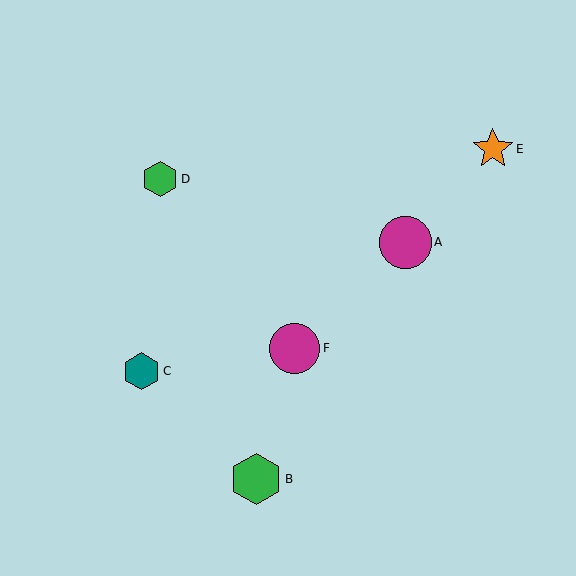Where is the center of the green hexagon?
The center of the green hexagon is at (160, 179).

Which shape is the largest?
The magenta circle (labeled A) is the largest.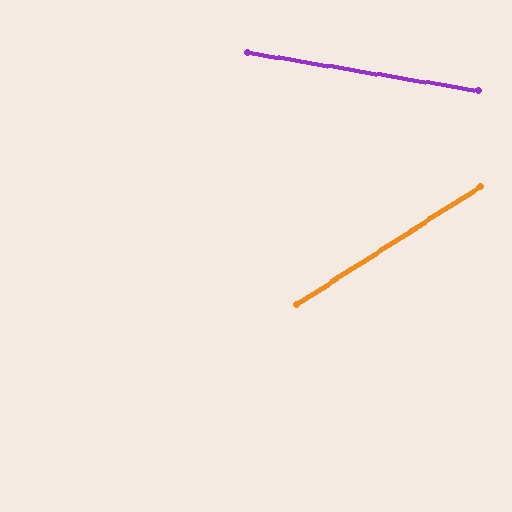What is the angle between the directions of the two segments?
Approximately 42 degrees.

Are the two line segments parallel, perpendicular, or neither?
Neither parallel nor perpendicular — they differ by about 42°.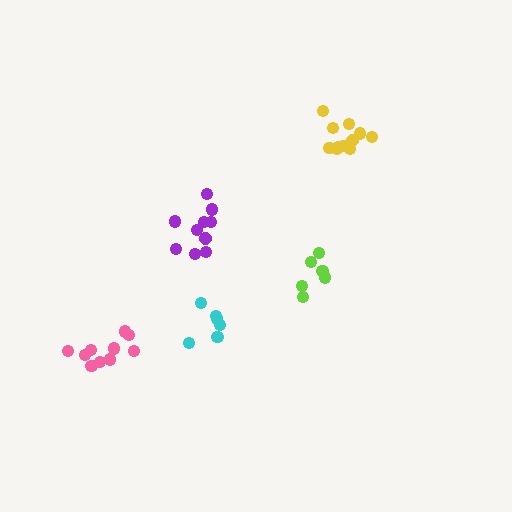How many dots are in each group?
Group 1: 6 dots, Group 2: 10 dots, Group 3: 10 dots, Group 4: 6 dots, Group 5: 11 dots (43 total).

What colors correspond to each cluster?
The clusters are colored: cyan, purple, pink, lime, yellow.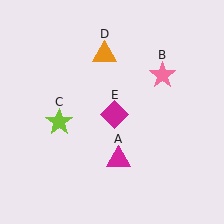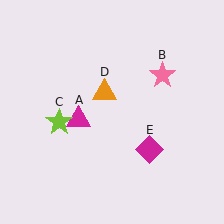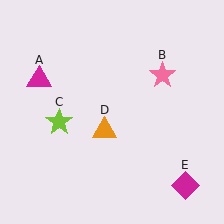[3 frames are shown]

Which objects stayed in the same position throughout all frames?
Pink star (object B) and lime star (object C) remained stationary.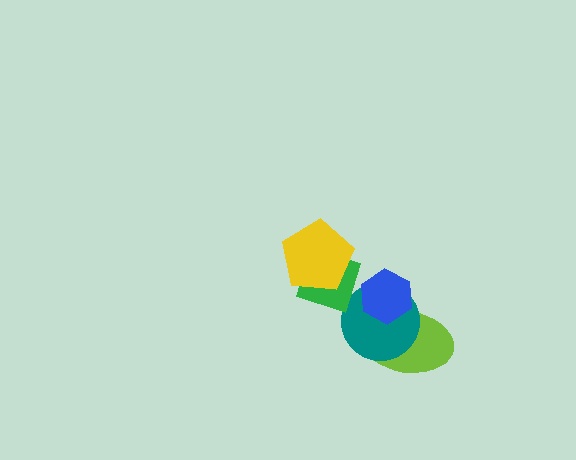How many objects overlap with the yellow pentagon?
1 object overlaps with the yellow pentagon.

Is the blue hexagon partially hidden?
No, no other shape covers it.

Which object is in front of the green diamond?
The yellow pentagon is in front of the green diamond.